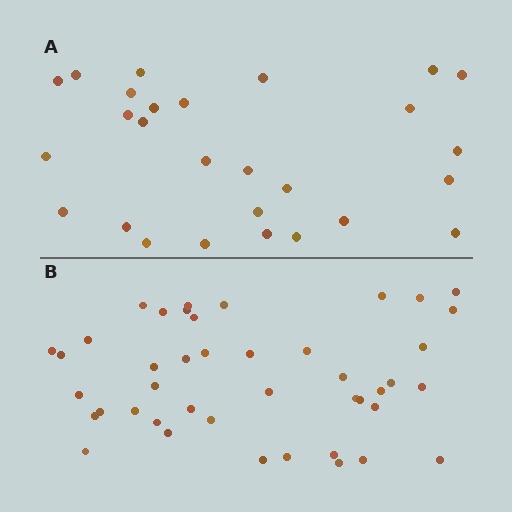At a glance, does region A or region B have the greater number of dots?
Region B (the bottom region) has more dots.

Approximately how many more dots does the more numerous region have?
Region B has approximately 15 more dots than region A.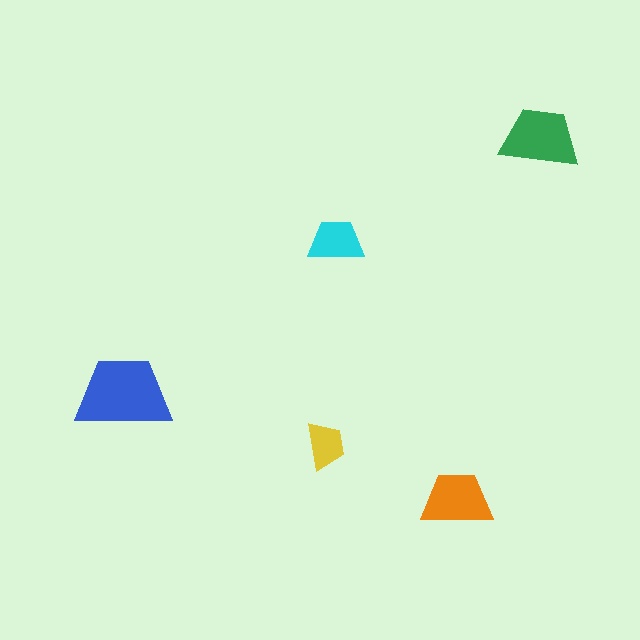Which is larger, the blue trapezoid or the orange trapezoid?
The blue one.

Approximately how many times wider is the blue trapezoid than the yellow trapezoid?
About 2 times wider.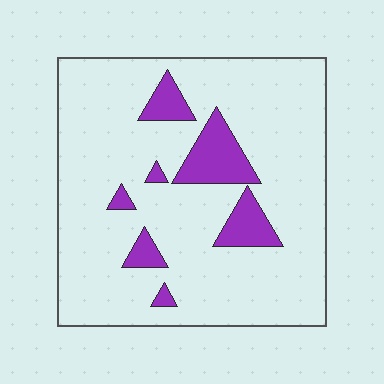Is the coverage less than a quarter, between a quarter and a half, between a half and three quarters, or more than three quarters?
Less than a quarter.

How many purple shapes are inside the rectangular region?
7.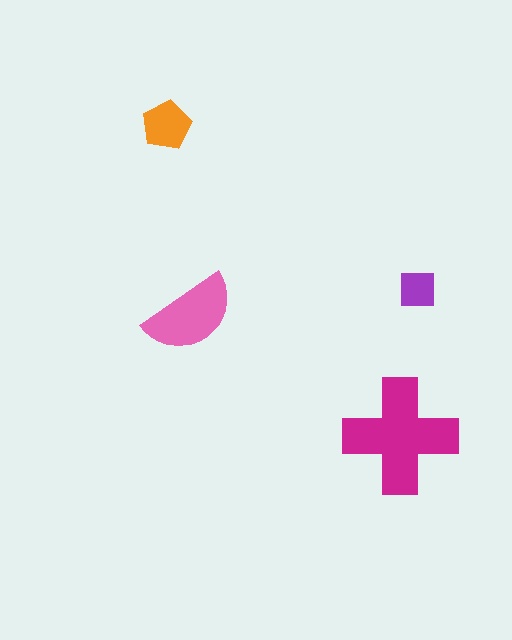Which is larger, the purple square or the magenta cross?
The magenta cross.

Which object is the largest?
The magenta cross.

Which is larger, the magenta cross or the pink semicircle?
The magenta cross.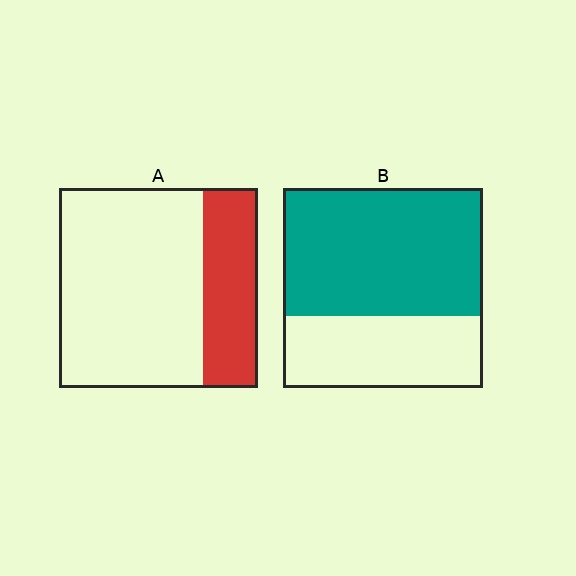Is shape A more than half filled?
No.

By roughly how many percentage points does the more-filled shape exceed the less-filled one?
By roughly 35 percentage points (B over A).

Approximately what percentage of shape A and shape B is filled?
A is approximately 30% and B is approximately 65%.